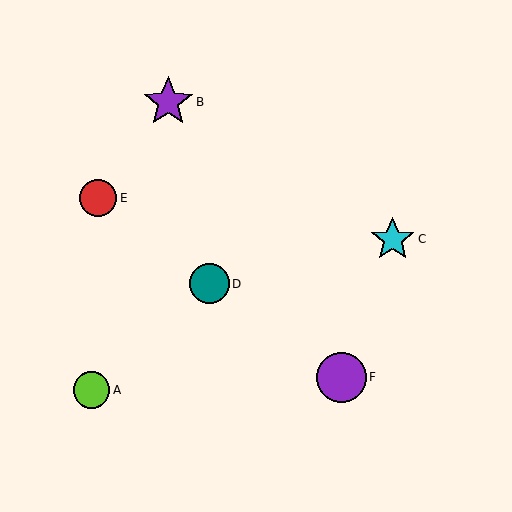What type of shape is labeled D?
Shape D is a teal circle.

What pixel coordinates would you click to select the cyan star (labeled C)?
Click at (393, 239) to select the cyan star C.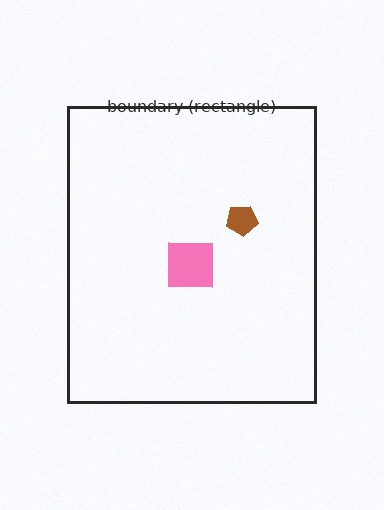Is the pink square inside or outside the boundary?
Inside.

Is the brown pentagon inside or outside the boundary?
Inside.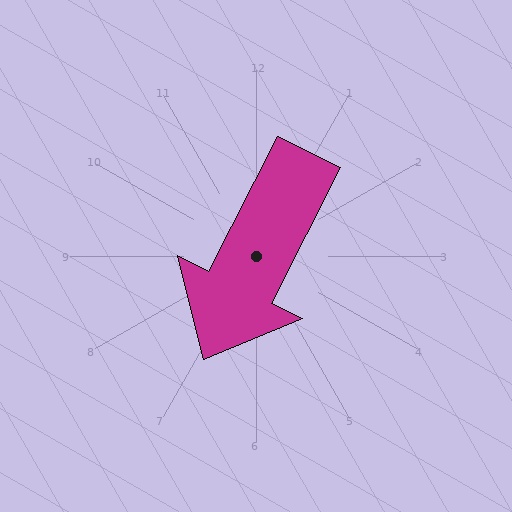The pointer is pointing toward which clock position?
Roughly 7 o'clock.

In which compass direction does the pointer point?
Southwest.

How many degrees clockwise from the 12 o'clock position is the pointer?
Approximately 207 degrees.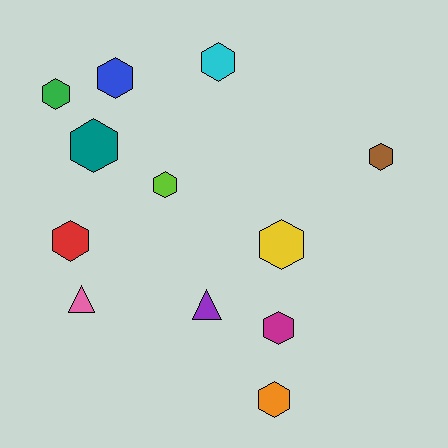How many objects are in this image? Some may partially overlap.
There are 12 objects.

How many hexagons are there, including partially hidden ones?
There are 10 hexagons.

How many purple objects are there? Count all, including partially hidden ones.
There is 1 purple object.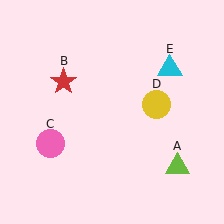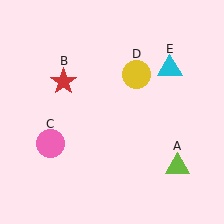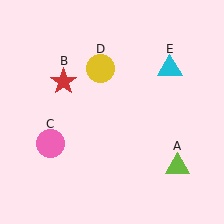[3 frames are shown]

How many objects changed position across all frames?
1 object changed position: yellow circle (object D).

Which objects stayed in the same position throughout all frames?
Lime triangle (object A) and red star (object B) and pink circle (object C) and cyan triangle (object E) remained stationary.